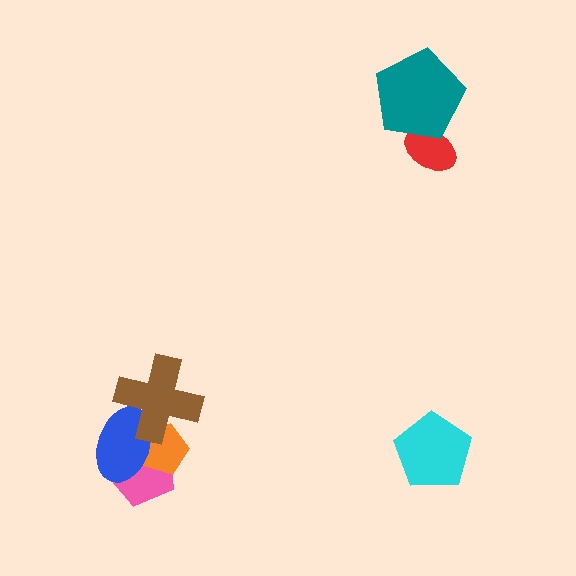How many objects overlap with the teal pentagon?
1 object overlaps with the teal pentagon.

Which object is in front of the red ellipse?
The teal pentagon is in front of the red ellipse.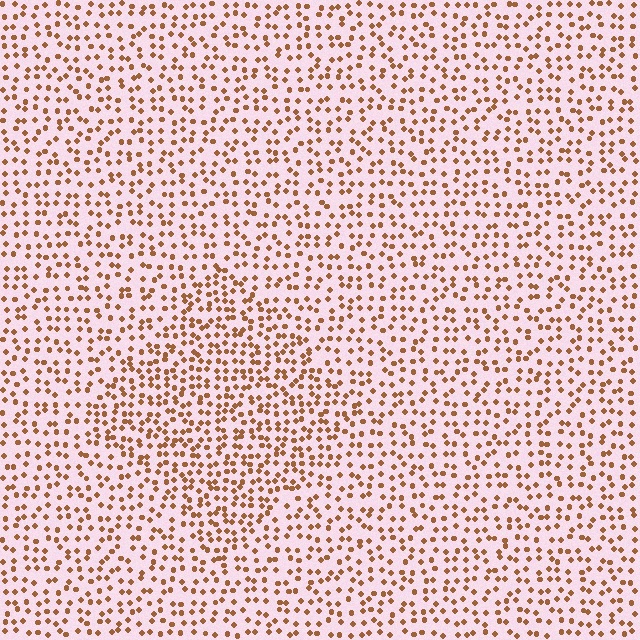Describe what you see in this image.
The image contains small brown elements arranged at two different densities. A diamond-shaped region is visible where the elements are more densely packed than the surrounding area.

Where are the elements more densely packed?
The elements are more densely packed inside the diamond boundary.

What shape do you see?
I see a diamond.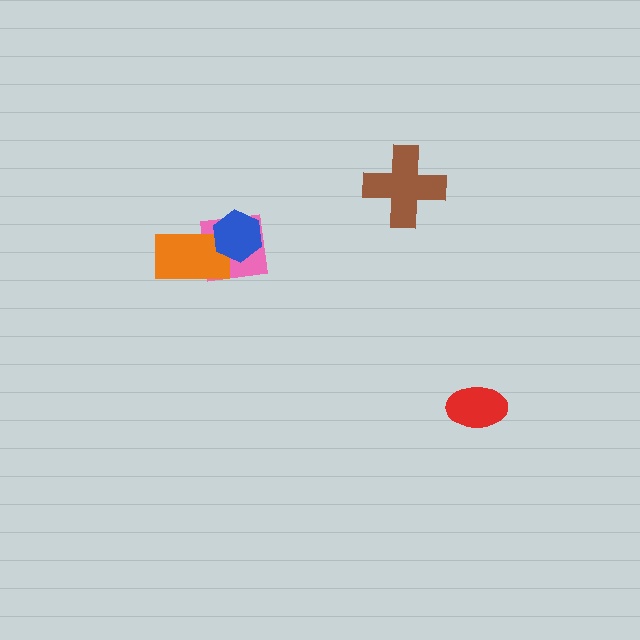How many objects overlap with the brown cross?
0 objects overlap with the brown cross.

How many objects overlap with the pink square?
2 objects overlap with the pink square.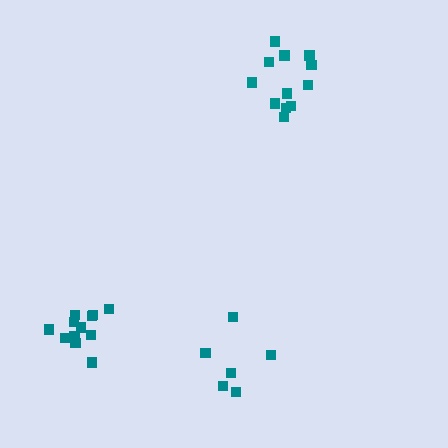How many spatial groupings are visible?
There are 3 spatial groupings.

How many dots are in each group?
Group 1: 12 dots, Group 2: 12 dots, Group 3: 6 dots (30 total).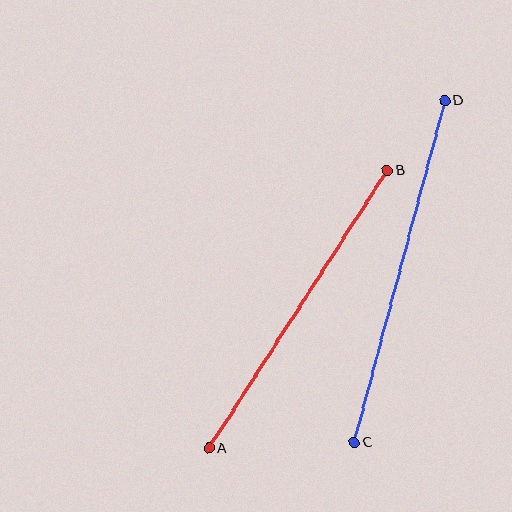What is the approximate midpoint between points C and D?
The midpoint is at approximately (400, 272) pixels.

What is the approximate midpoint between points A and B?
The midpoint is at approximately (298, 309) pixels.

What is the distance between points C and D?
The distance is approximately 353 pixels.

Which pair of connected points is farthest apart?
Points C and D are farthest apart.